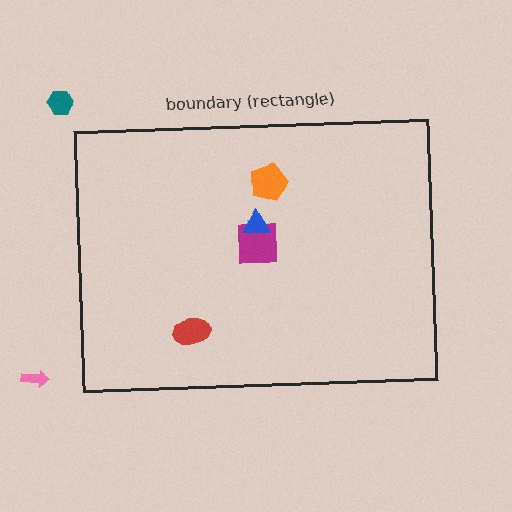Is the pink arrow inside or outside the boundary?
Outside.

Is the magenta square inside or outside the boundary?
Inside.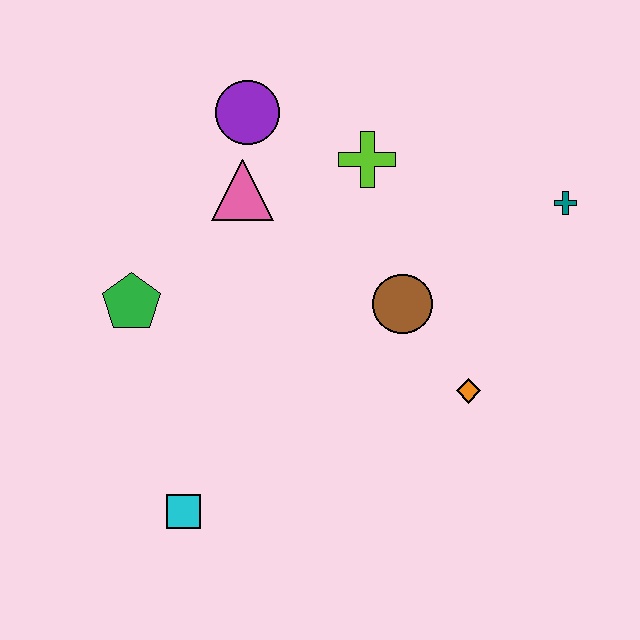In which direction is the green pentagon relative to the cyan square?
The green pentagon is above the cyan square.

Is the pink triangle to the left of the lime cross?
Yes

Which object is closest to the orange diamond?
The brown circle is closest to the orange diamond.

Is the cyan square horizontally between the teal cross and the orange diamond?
No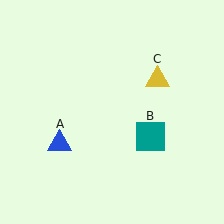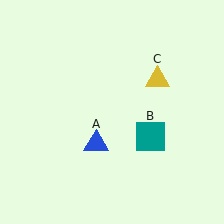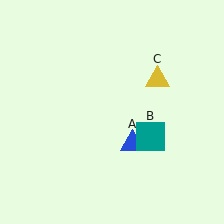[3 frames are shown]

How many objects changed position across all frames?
1 object changed position: blue triangle (object A).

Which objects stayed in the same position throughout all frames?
Teal square (object B) and yellow triangle (object C) remained stationary.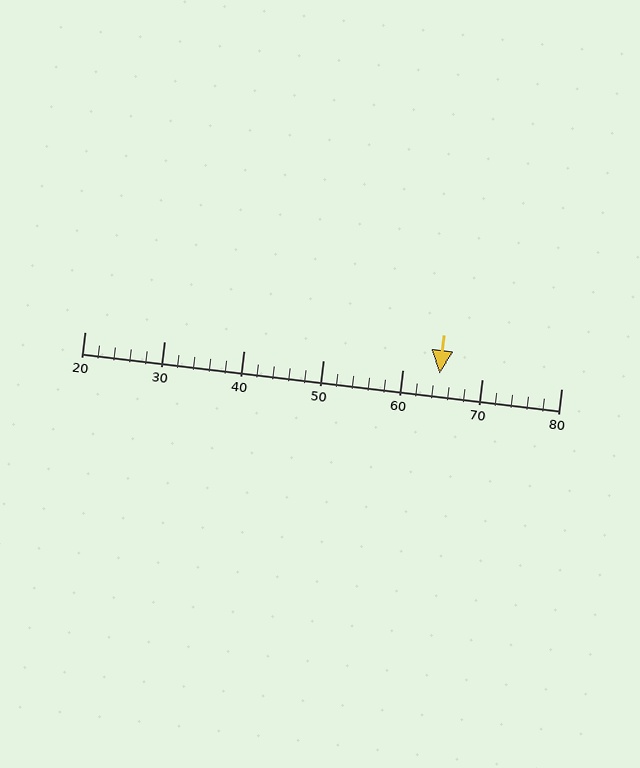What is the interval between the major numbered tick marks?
The major tick marks are spaced 10 units apart.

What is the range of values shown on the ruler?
The ruler shows values from 20 to 80.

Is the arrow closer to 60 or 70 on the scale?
The arrow is closer to 60.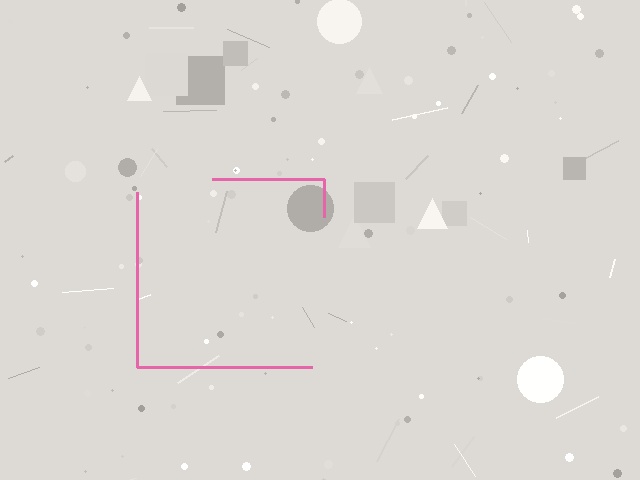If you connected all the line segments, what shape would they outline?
They would outline a square.